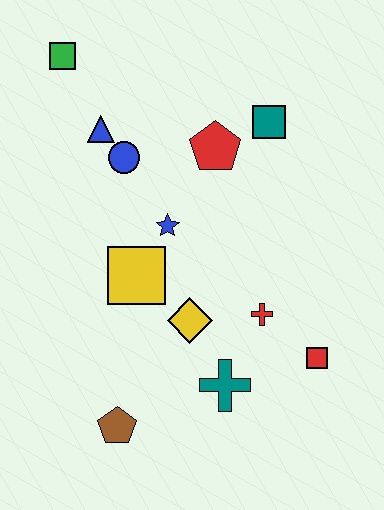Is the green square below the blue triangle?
No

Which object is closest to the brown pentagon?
The teal cross is closest to the brown pentagon.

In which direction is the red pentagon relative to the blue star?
The red pentagon is above the blue star.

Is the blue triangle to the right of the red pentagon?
No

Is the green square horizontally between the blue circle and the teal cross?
No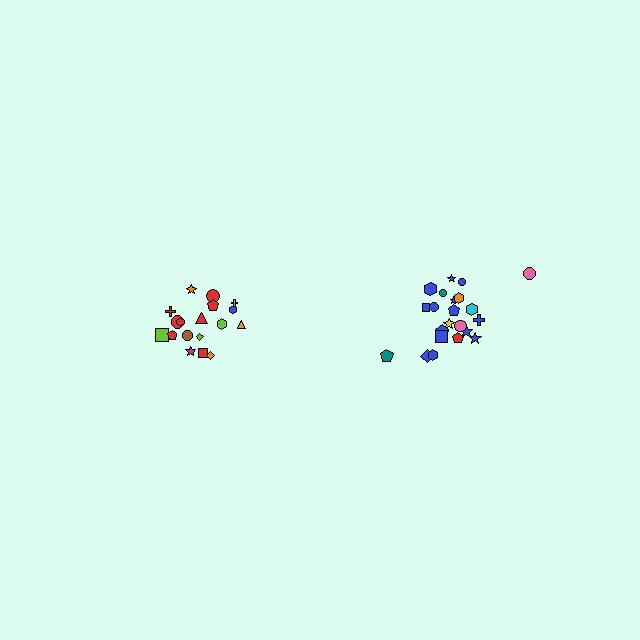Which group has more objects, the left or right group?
The right group.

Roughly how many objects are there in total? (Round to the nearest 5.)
Roughly 40 objects in total.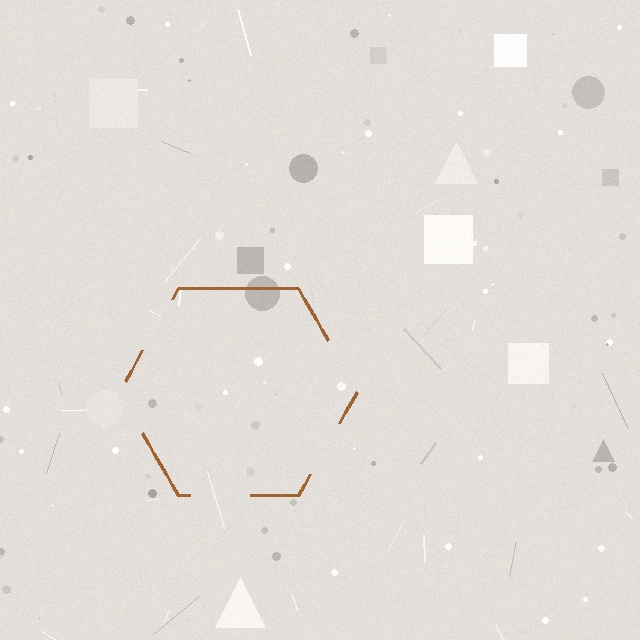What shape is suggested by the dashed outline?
The dashed outline suggests a hexagon.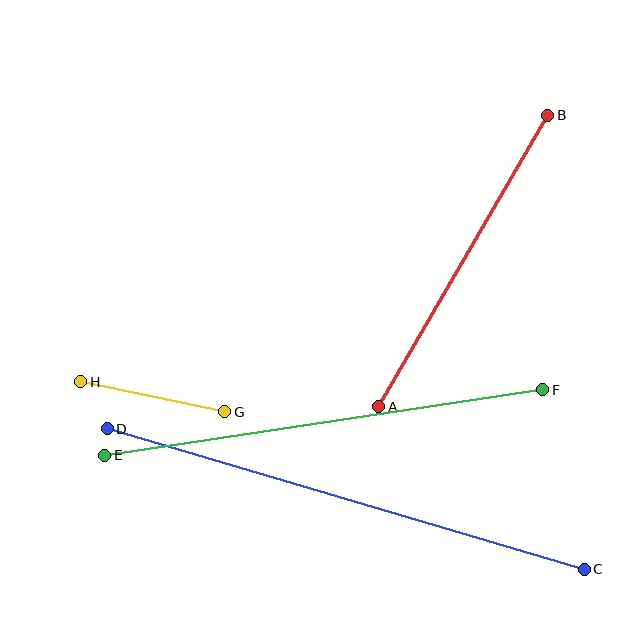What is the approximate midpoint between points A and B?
The midpoint is at approximately (463, 261) pixels.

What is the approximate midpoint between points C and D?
The midpoint is at approximately (346, 499) pixels.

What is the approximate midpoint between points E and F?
The midpoint is at approximately (324, 423) pixels.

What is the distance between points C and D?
The distance is approximately 498 pixels.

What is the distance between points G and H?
The distance is approximately 147 pixels.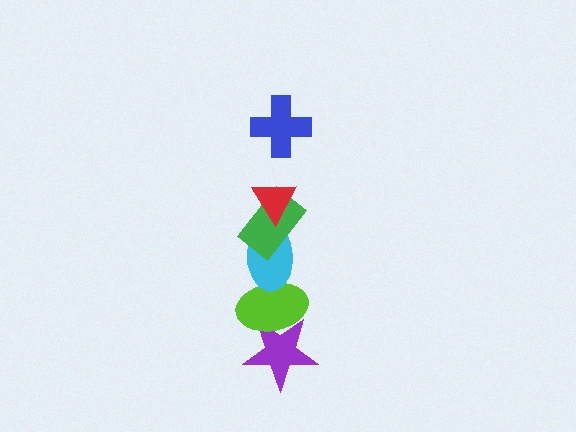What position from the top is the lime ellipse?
The lime ellipse is 5th from the top.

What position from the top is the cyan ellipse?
The cyan ellipse is 4th from the top.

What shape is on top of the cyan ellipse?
The green rectangle is on top of the cyan ellipse.